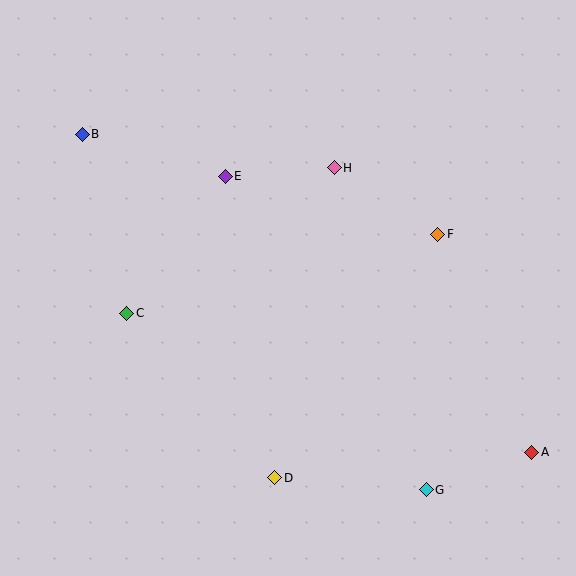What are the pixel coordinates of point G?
Point G is at (426, 490).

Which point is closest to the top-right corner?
Point F is closest to the top-right corner.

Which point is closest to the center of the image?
Point E at (225, 176) is closest to the center.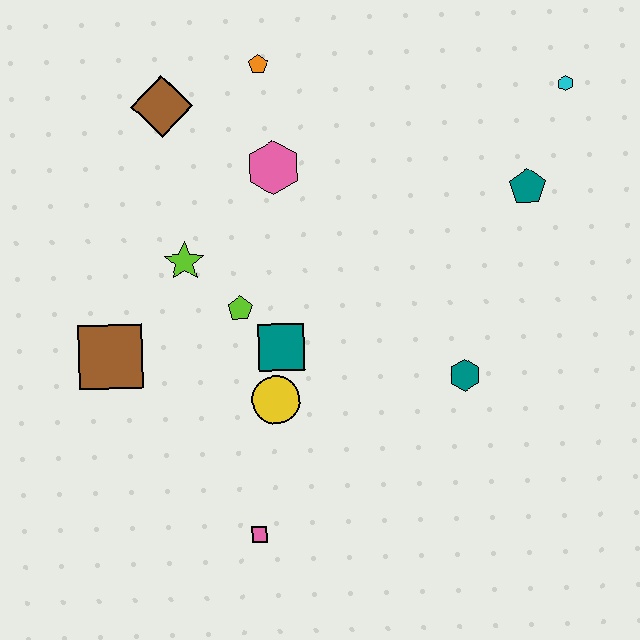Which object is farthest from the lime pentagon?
The cyan hexagon is farthest from the lime pentagon.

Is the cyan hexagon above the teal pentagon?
Yes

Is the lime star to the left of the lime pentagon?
Yes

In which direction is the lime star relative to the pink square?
The lime star is above the pink square.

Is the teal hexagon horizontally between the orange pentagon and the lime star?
No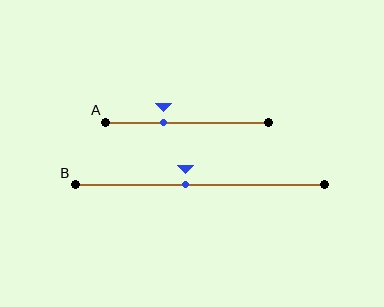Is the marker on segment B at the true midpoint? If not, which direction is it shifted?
No, the marker on segment B is shifted to the left by about 6% of the segment length.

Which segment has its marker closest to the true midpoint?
Segment B has its marker closest to the true midpoint.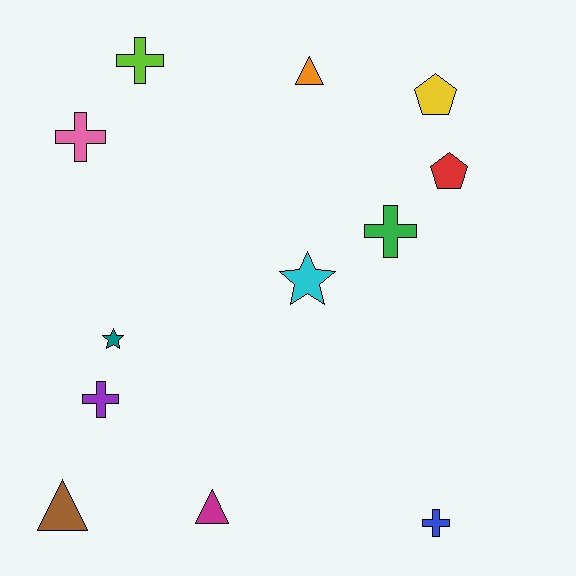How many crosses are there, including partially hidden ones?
There are 5 crosses.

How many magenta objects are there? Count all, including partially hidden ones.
There is 1 magenta object.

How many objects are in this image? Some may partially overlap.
There are 12 objects.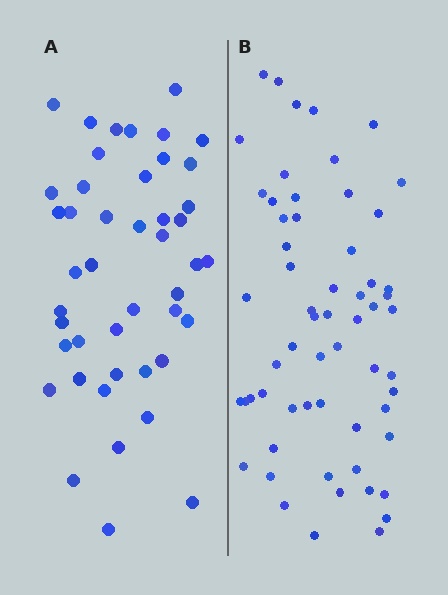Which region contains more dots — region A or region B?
Region B (the right region) has more dots.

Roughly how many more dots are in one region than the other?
Region B has approximately 15 more dots than region A.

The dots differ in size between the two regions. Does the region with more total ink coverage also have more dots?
No. Region A has more total ink coverage because its dots are larger, but region B actually contains more individual dots. Total area can be misleading — the number of items is what matters here.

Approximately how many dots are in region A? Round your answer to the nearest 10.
About 40 dots. (The exact count is 45, which rounds to 40.)